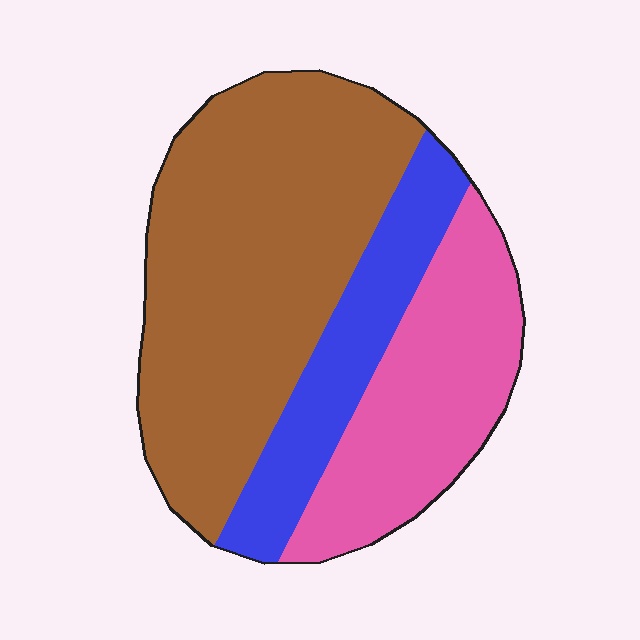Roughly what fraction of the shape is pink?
Pink covers 27% of the shape.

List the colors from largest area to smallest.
From largest to smallest: brown, pink, blue.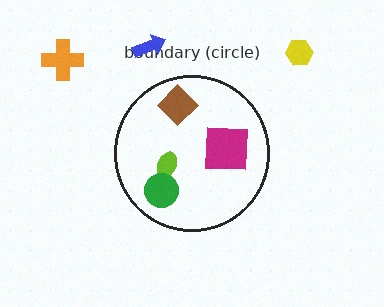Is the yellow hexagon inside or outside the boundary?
Outside.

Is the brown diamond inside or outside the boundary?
Inside.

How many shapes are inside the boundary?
4 inside, 3 outside.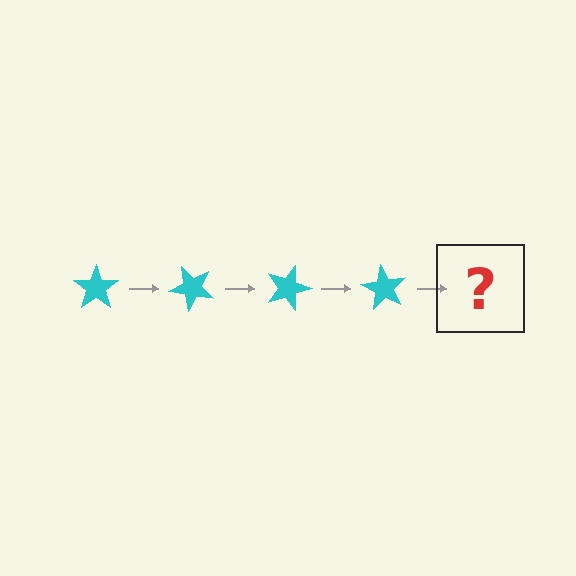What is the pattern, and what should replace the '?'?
The pattern is that the star rotates 45 degrees each step. The '?' should be a cyan star rotated 180 degrees.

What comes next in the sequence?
The next element should be a cyan star rotated 180 degrees.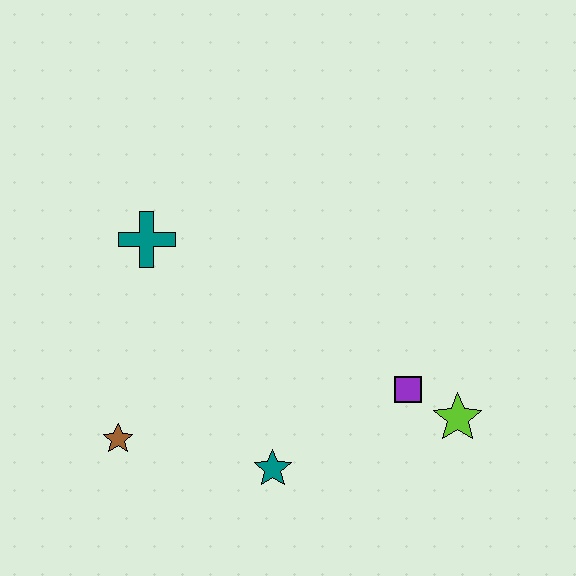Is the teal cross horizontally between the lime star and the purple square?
No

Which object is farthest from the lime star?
The teal cross is farthest from the lime star.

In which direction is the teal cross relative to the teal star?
The teal cross is above the teal star.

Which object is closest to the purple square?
The lime star is closest to the purple square.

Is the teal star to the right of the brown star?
Yes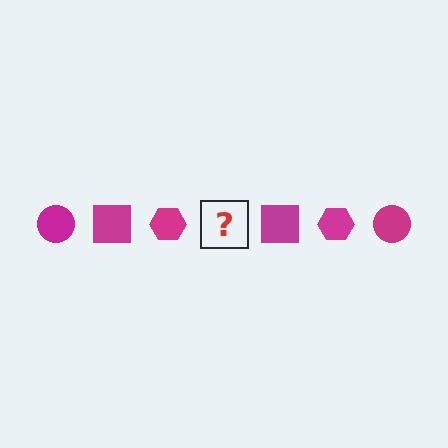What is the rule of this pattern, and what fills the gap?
The rule is that the pattern cycles through circle, square, hexagon shapes in magenta. The gap should be filled with a magenta circle.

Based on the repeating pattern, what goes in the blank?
The blank should be a magenta circle.